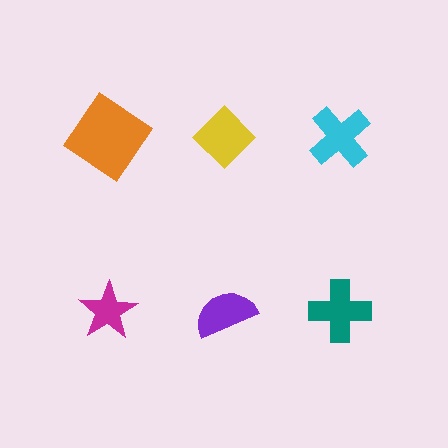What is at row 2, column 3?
A teal cross.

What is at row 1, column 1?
An orange diamond.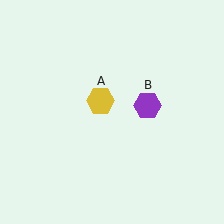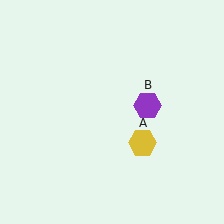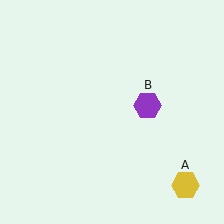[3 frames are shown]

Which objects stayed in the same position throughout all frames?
Purple hexagon (object B) remained stationary.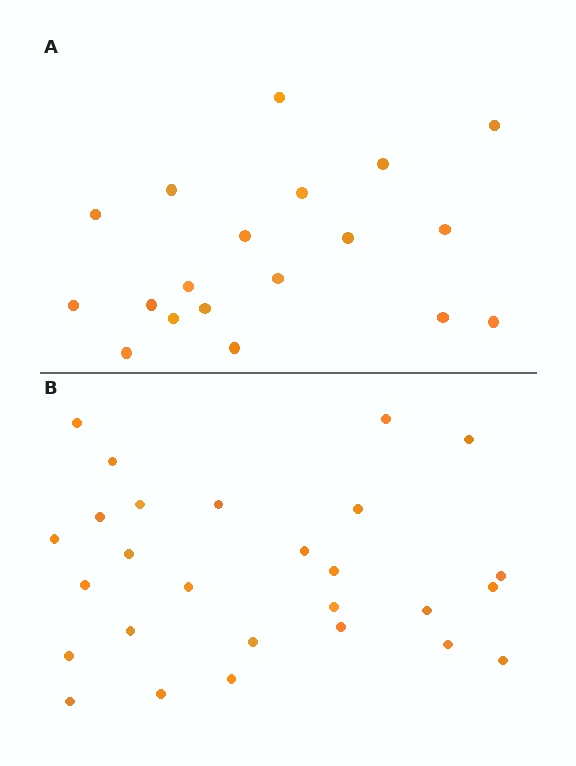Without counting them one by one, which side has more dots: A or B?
Region B (the bottom region) has more dots.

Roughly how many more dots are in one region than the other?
Region B has roughly 8 or so more dots than region A.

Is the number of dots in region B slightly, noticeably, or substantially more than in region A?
Region B has noticeably more, but not dramatically so. The ratio is roughly 1.4 to 1.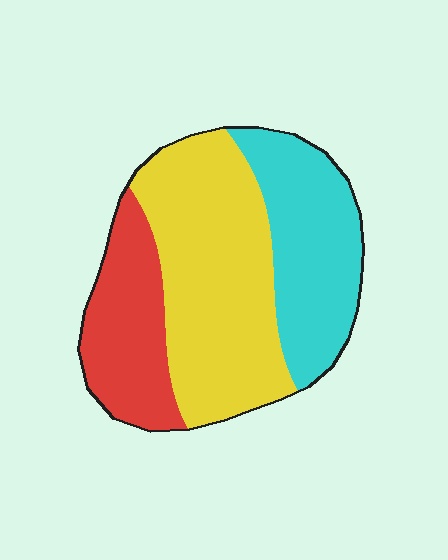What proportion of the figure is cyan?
Cyan covers roughly 30% of the figure.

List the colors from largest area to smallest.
From largest to smallest: yellow, cyan, red.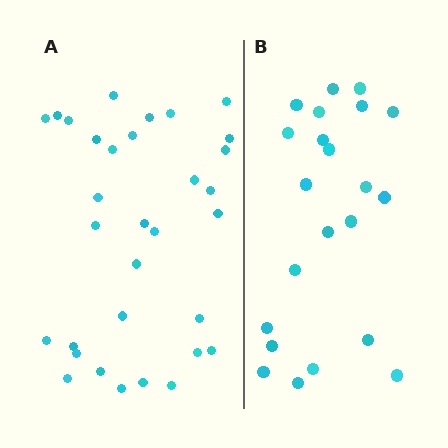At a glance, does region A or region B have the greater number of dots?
Region A (the left region) has more dots.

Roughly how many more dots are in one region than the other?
Region A has roughly 10 or so more dots than region B.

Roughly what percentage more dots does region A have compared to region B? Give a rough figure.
About 45% more.